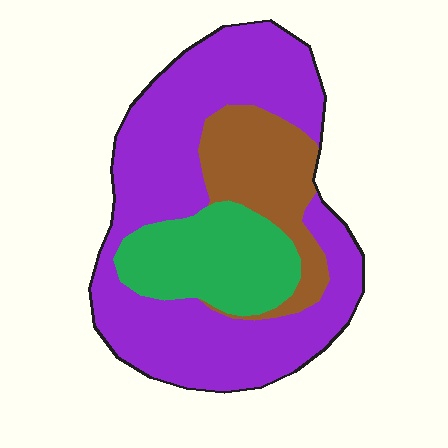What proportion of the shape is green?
Green covers roughly 20% of the shape.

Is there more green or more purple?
Purple.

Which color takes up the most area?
Purple, at roughly 60%.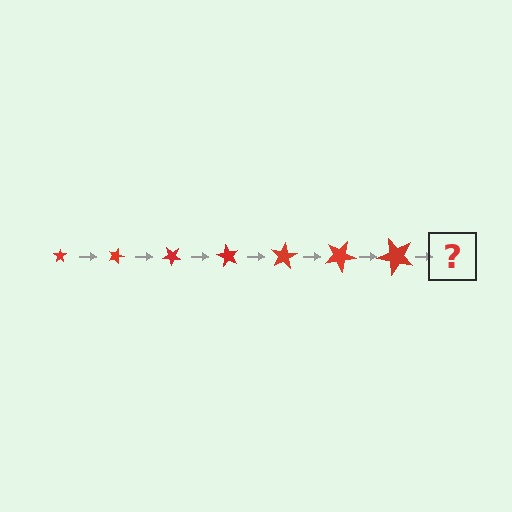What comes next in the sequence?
The next element should be a star, larger than the previous one and rotated 140 degrees from the start.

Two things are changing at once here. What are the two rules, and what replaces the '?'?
The two rules are that the star grows larger each step and it rotates 20 degrees each step. The '?' should be a star, larger than the previous one and rotated 140 degrees from the start.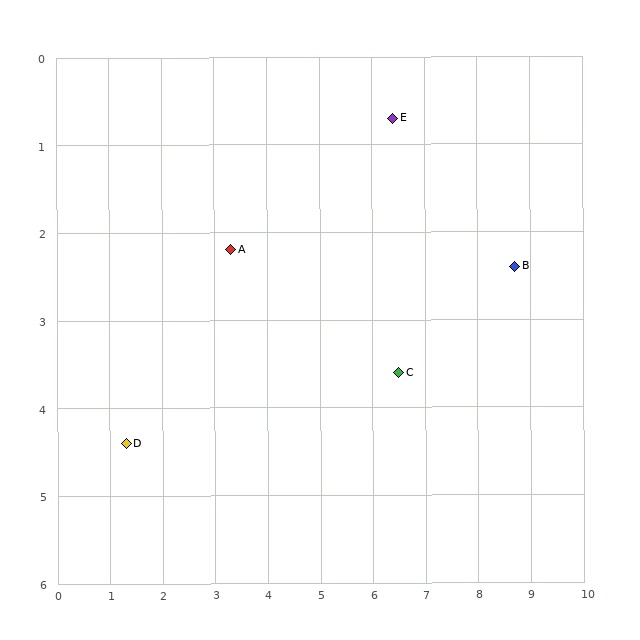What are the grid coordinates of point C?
Point C is at approximately (6.5, 3.6).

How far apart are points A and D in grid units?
Points A and D are about 3.0 grid units apart.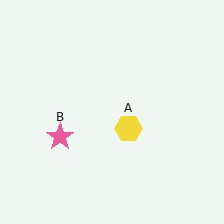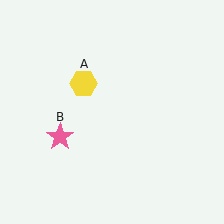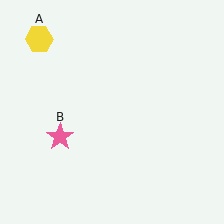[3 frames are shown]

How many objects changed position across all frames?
1 object changed position: yellow hexagon (object A).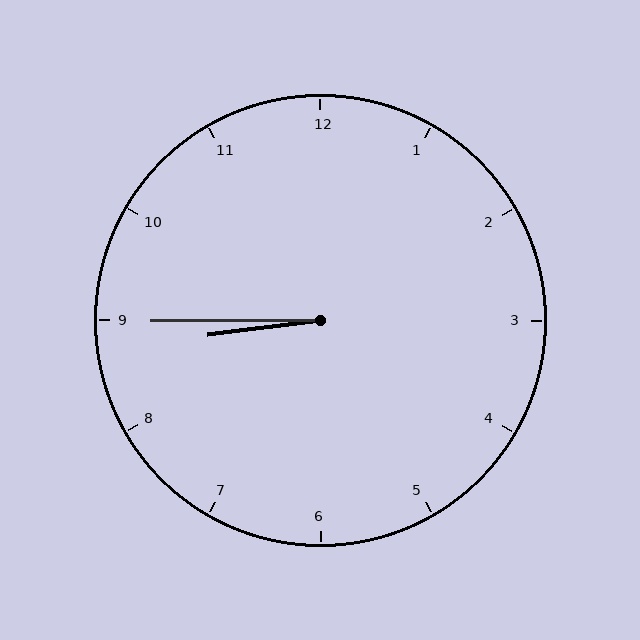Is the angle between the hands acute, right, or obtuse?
It is acute.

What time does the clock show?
8:45.